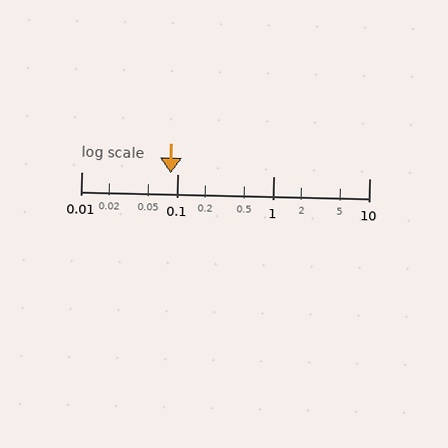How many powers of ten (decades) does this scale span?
The scale spans 3 decades, from 0.01 to 10.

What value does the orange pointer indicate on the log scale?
The pointer indicates approximately 0.085.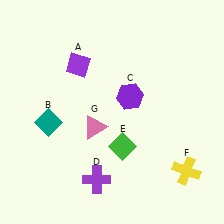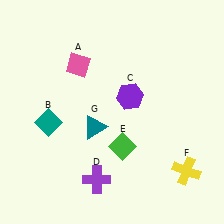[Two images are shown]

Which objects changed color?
A changed from purple to pink. G changed from pink to teal.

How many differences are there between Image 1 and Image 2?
There are 2 differences between the two images.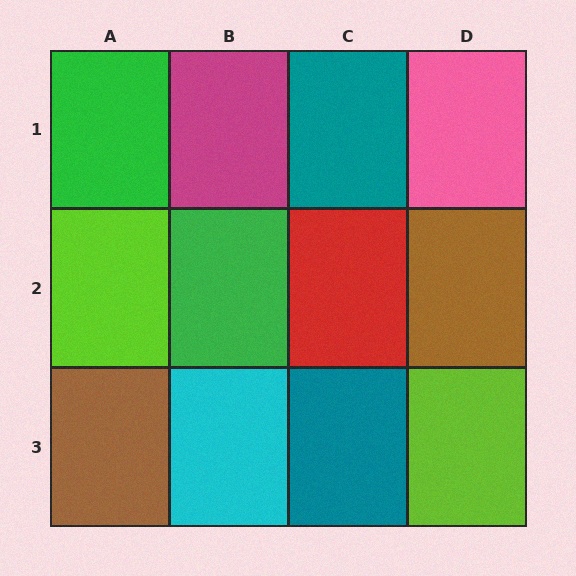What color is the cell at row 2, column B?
Green.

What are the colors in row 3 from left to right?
Brown, cyan, teal, lime.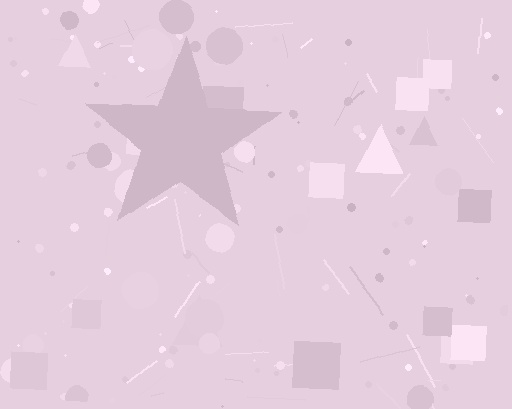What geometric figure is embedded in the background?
A star is embedded in the background.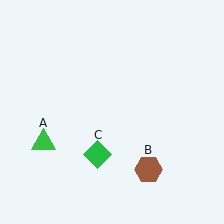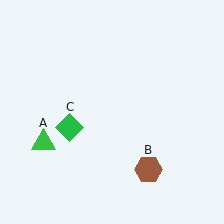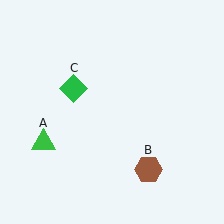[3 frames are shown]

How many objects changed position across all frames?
1 object changed position: green diamond (object C).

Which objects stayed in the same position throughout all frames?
Green triangle (object A) and brown hexagon (object B) remained stationary.